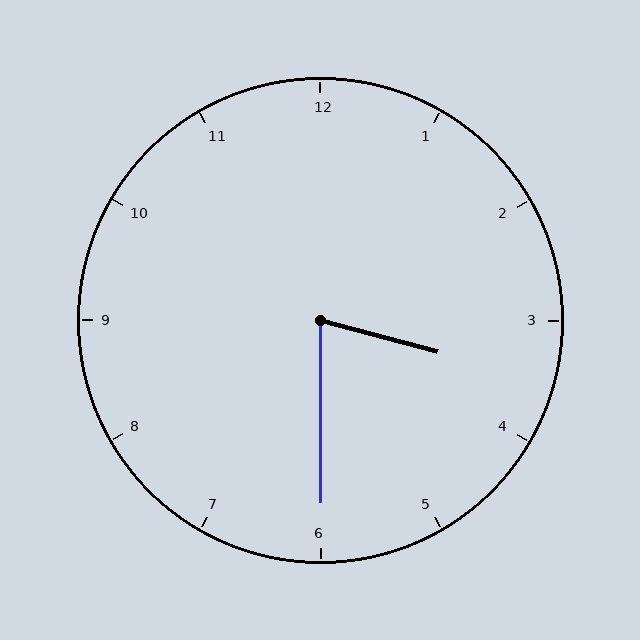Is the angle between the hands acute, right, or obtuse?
It is acute.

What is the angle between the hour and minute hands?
Approximately 75 degrees.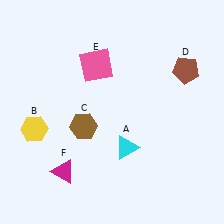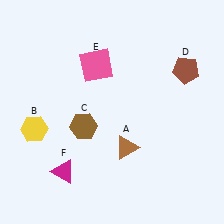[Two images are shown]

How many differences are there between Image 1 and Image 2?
There is 1 difference between the two images.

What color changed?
The triangle (A) changed from cyan in Image 1 to brown in Image 2.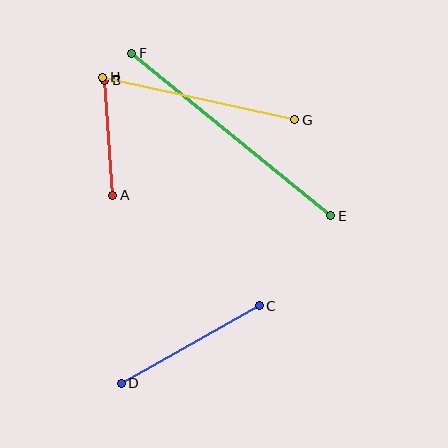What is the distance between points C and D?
The distance is approximately 158 pixels.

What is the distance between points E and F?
The distance is approximately 256 pixels.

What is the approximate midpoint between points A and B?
The midpoint is at approximately (109, 138) pixels.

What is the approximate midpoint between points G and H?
The midpoint is at approximately (199, 99) pixels.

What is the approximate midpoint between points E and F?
The midpoint is at approximately (231, 134) pixels.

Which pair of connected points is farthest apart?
Points E and F are farthest apart.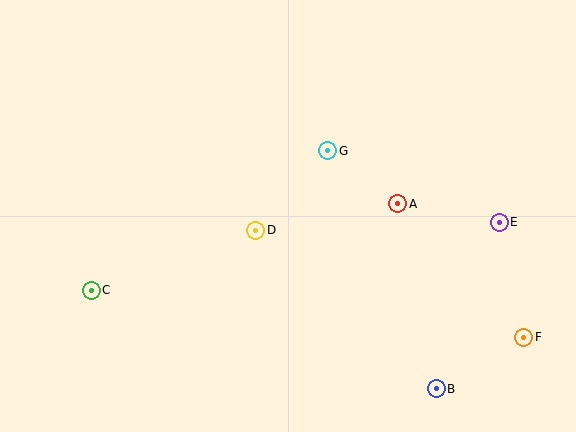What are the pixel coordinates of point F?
Point F is at (524, 337).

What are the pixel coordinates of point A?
Point A is at (398, 204).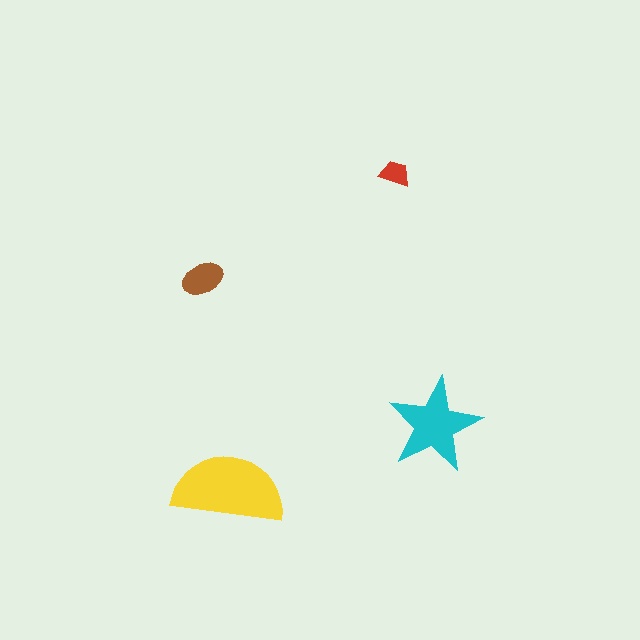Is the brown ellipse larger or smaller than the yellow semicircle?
Smaller.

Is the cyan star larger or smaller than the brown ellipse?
Larger.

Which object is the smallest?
The red trapezoid.